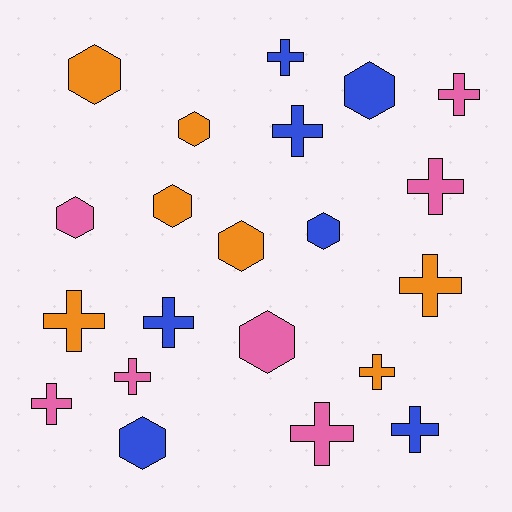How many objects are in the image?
There are 21 objects.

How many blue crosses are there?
There are 4 blue crosses.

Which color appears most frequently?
Orange, with 7 objects.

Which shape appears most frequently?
Cross, with 12 objects.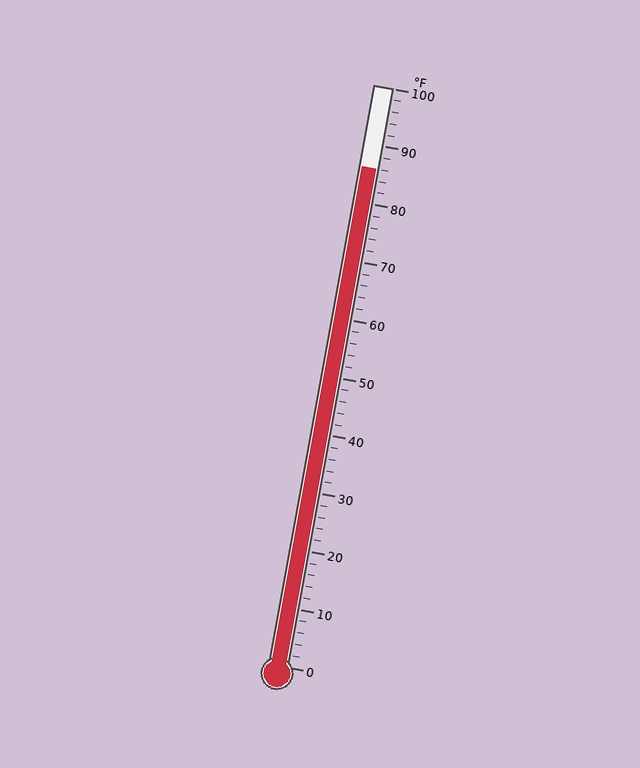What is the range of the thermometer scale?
The thermometer scale ranges from 0°F to 100°F.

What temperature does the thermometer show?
The thermometer shows approximately 86°F.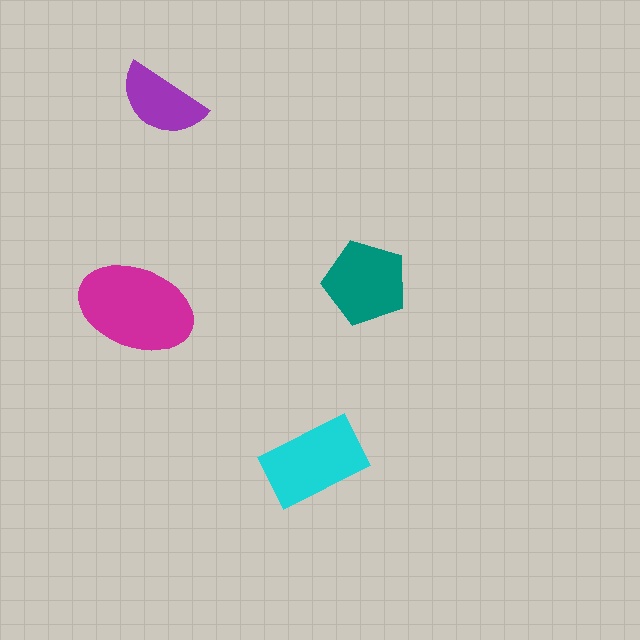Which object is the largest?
The magenta ellipse.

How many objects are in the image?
There are 4 objects in the image.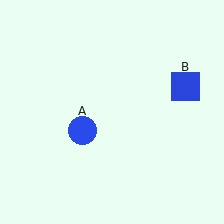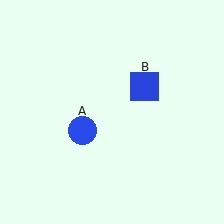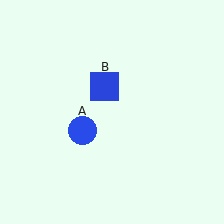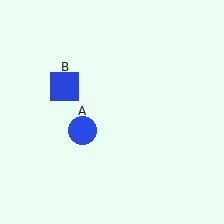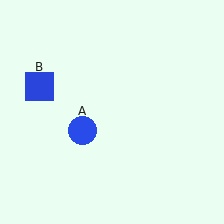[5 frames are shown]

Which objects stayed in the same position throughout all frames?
Blue circle (object A) remained stationary.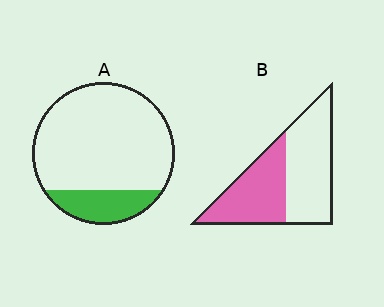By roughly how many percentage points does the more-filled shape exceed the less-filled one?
By roughly 25 percentage points (B over A).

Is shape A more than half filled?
No.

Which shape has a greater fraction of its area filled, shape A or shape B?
Shape B.